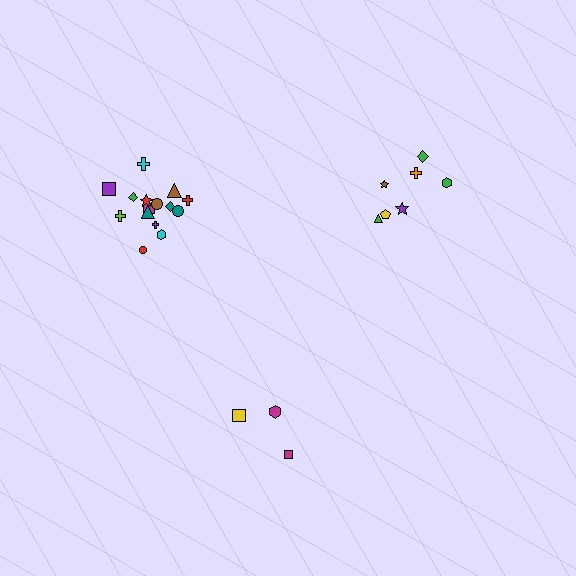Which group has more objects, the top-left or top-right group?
The top-left group.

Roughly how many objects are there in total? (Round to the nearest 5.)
Roughly 25 objects in total.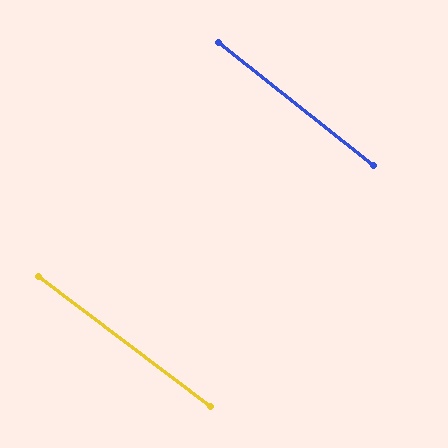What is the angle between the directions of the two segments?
Approximately 1 degree.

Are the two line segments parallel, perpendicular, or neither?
Parallel — their directions differ by only 1.4°.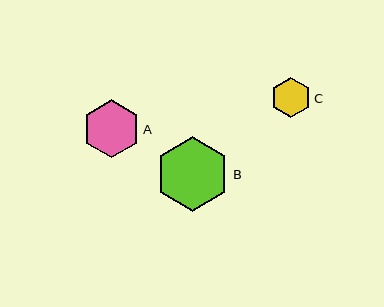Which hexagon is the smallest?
Hexagon C is the smallest with a size of approximately 40 pixels.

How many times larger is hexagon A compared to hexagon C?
Hexagon A is approximately 1.4 times the size of hexagon C.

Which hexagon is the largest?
Hexagon B is the largest with a size of approximately 74 pixels.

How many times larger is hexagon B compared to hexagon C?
Hexagon B is approximately 1.8 times the size of hexagon C.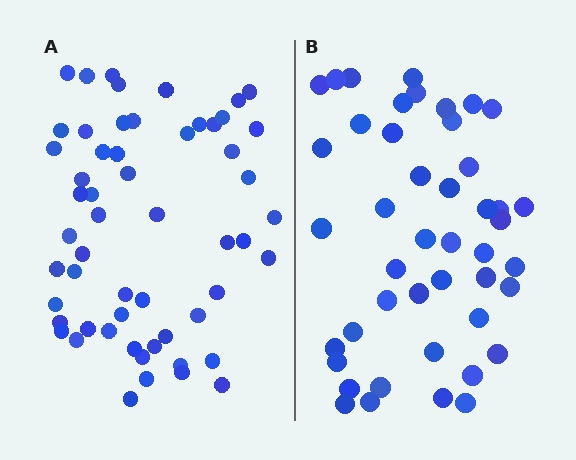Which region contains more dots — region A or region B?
Region A (the left region) has more dots.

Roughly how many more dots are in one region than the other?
Region A has roughly 12 or so more dots than region B.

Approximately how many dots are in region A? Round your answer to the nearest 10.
About 60 dots. (The exact count is 56, which rounds to 60.)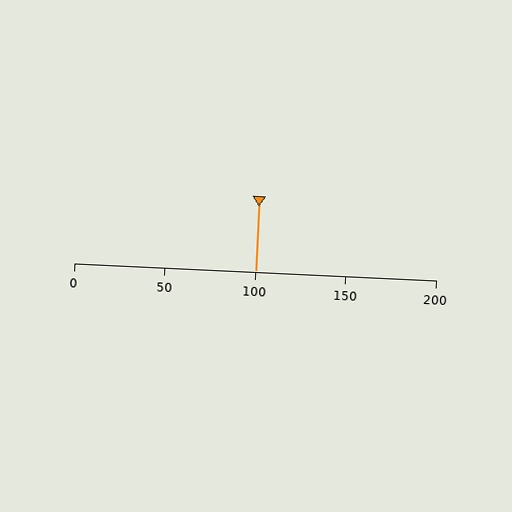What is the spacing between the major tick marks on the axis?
The major ticks are spaced 50 apart.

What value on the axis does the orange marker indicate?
The marker indicates approximately 100.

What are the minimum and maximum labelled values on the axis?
The axis runs from 0 to 200.